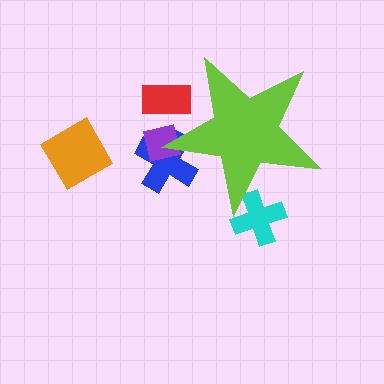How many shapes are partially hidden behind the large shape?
4 shapes are partially hidden.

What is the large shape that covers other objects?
A lime star.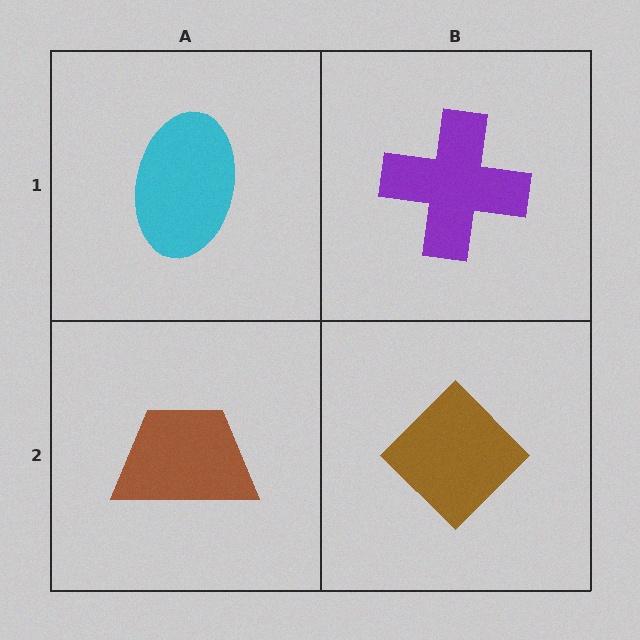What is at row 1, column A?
A cyan ellipse.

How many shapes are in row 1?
2 shapes.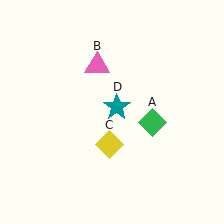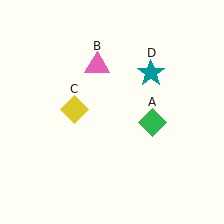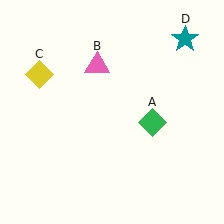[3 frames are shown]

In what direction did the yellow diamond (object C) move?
The yellow diamond (object C) moved up and to the left.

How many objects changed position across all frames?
2 objects changed position: yellow diamond (object C), teal star (object D).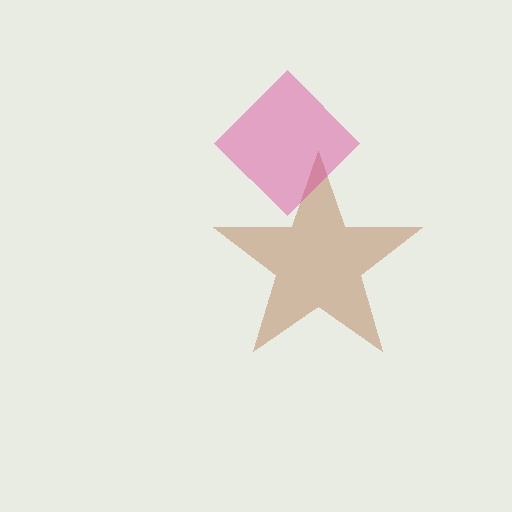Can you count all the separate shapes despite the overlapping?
Yes, there are 2 separate shapes.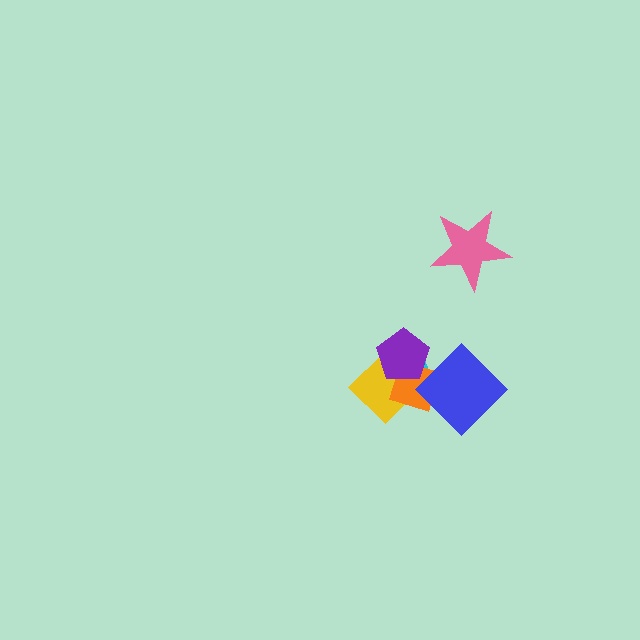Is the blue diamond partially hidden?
No, no other shape covers it.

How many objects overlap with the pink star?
0 objects overlap with the pink star.